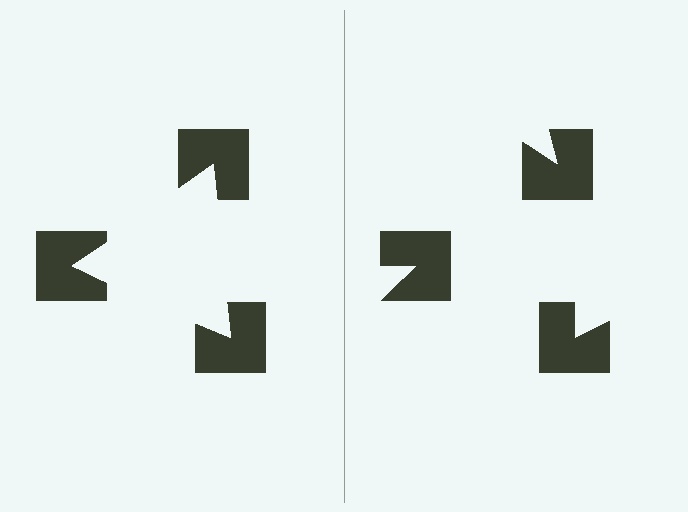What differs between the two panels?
The notched squares are positioned identically on both sides; only the wedge orientations differ. On the left they align to a triangle; on the right they are misaligned.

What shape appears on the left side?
An illusory triangle.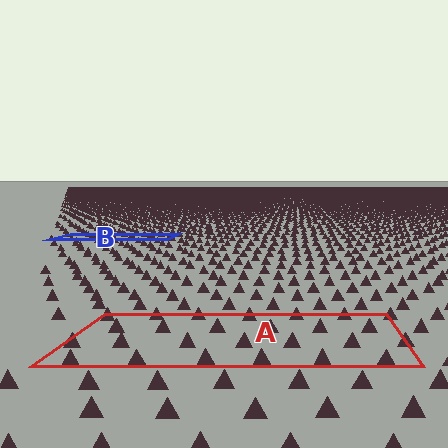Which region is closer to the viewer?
Region A is closer. The texture elements there are larger and more spread out.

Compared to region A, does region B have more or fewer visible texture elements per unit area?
Region B has more texture elements per unit area — they are packed more densely because it is farther away.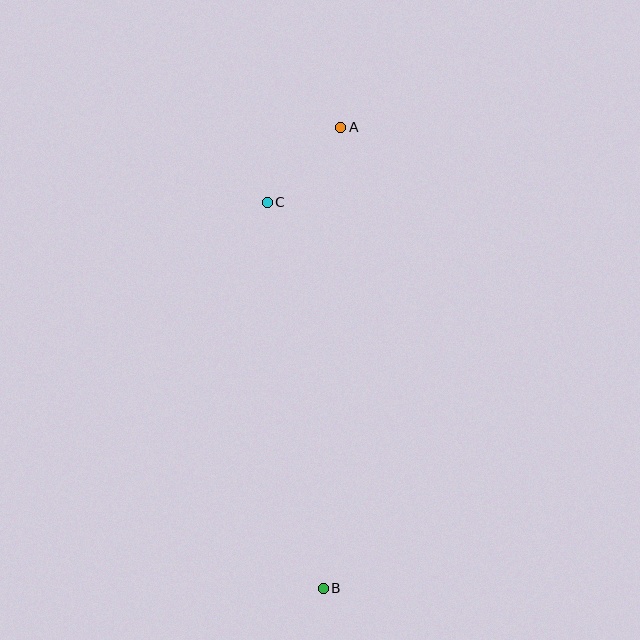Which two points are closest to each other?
Points A and C are closest to each other.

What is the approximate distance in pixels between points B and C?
The distance between B and C is approximately 390 pixels.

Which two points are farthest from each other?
Points A and B are farthest from each other.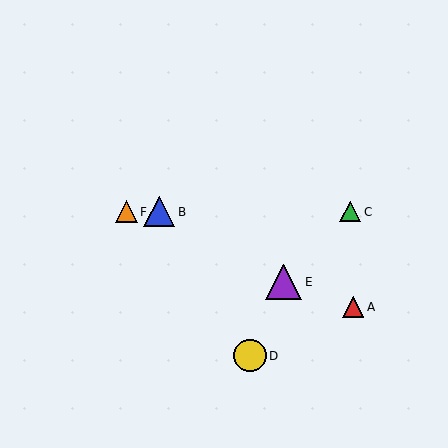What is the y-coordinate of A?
Object A is at y≈307.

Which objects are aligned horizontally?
Objects B, C, F are aligned horizontally.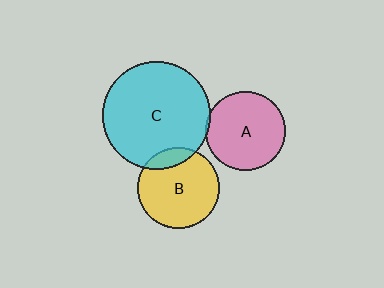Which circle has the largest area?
Circle C (cyan).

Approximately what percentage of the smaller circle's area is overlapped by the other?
Approximately 15%.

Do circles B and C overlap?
Yes.